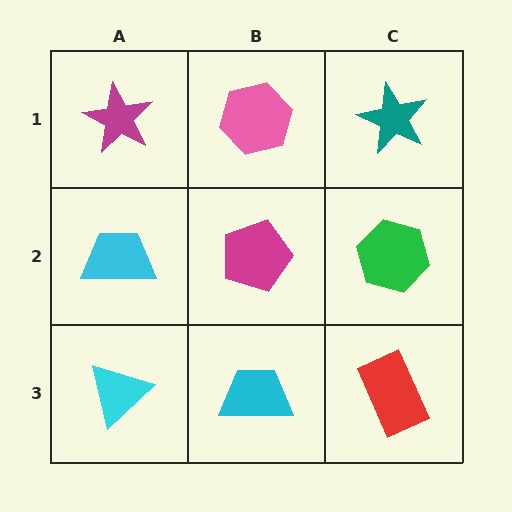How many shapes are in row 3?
3 shapes.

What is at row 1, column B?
A pink hexagon.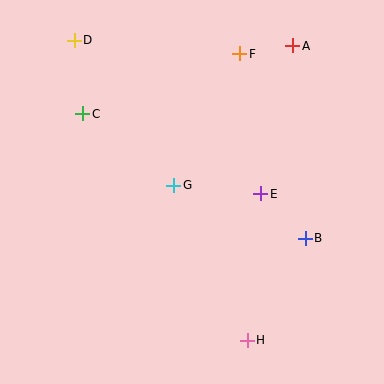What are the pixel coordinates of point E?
Point E is at (261, 194).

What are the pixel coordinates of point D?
Point D is at (74, 40).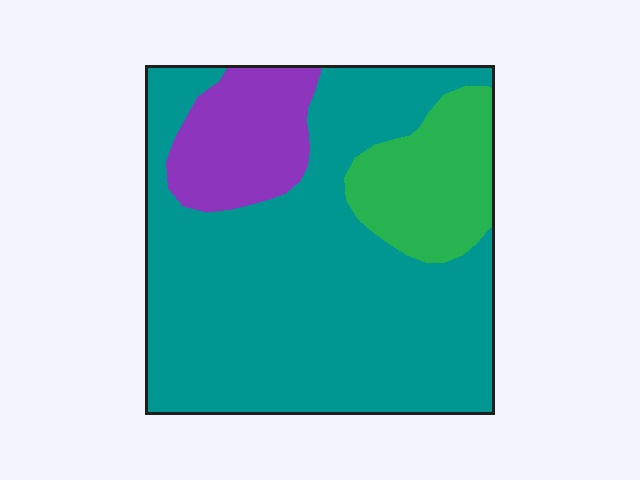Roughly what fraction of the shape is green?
Green covers roughly 15% of the shape.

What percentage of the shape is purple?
Purple takes up about one eighth (1/8) of the shape.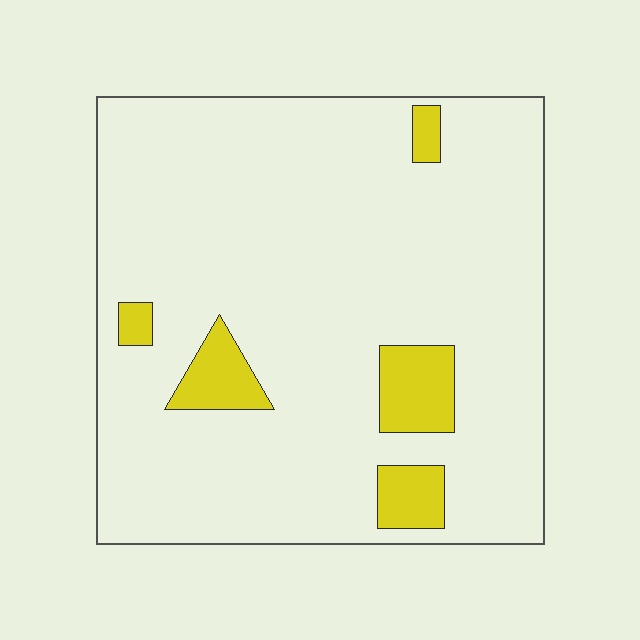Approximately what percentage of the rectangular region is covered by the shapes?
Approximately 10%.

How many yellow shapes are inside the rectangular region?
5.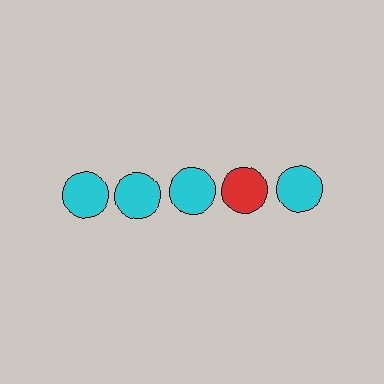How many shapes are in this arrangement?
There are 5 shapes arranged in a grid pattern.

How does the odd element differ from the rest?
It has a different color: red instead of cyan.